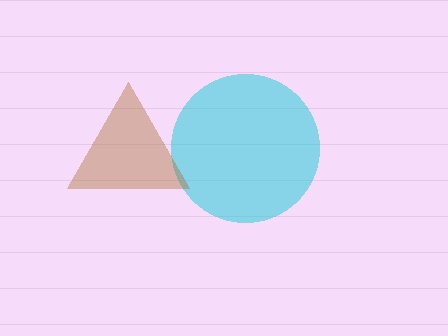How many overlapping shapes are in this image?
There are 2 overlapping shapes in the image.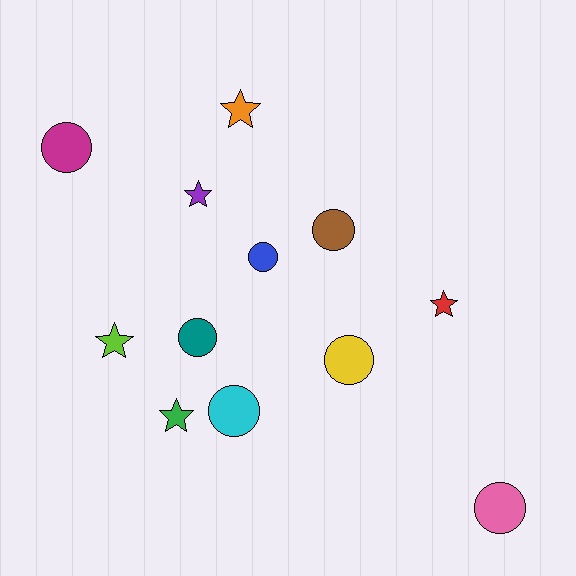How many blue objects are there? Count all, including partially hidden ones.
There is 1 blue object.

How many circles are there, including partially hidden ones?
There are 7 circles.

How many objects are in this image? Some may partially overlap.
There are 12 objects.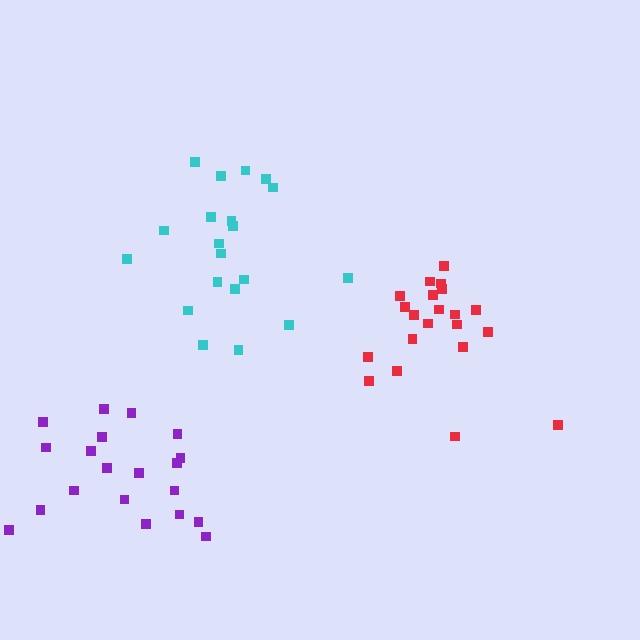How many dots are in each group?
Group 1: 20 dots, Group 2: 21 dots, Group 3: 20 dots (61 total).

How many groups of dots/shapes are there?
There are 3 groups.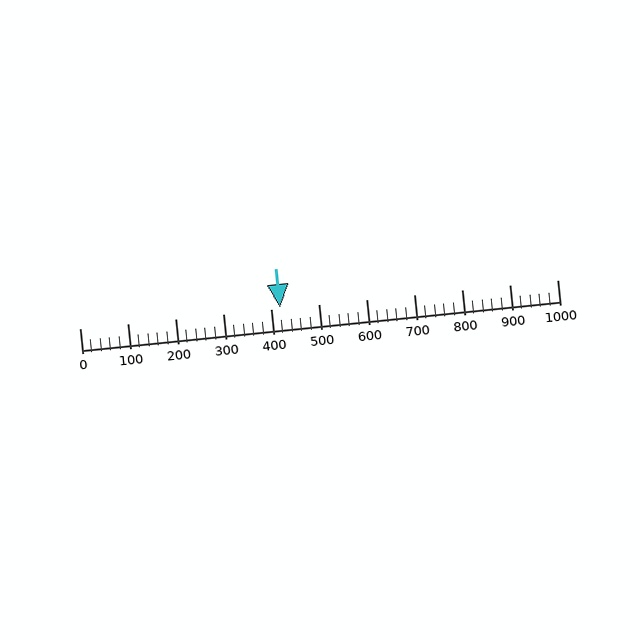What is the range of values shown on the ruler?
The ruler shows values from 0 to 1000.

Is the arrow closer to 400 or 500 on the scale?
The arrow is closer to 400.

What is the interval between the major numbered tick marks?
The major tick marks are spaced 100 units apart.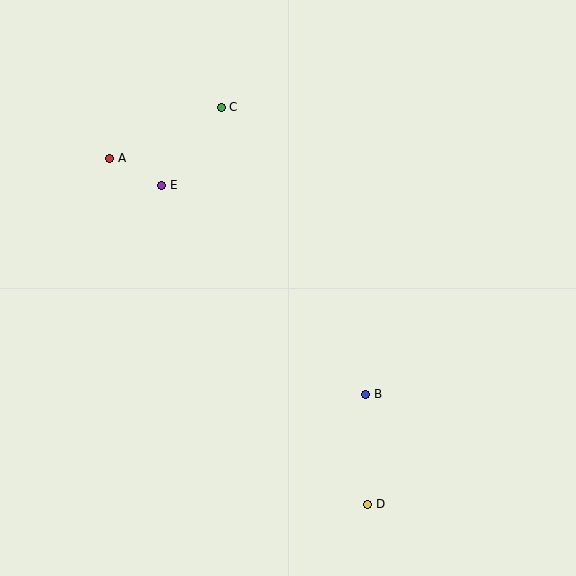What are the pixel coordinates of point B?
Point B is at (366, 394).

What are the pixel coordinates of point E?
Point E is at (162, 185).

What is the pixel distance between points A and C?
The distance between A and C is 123 pixels.